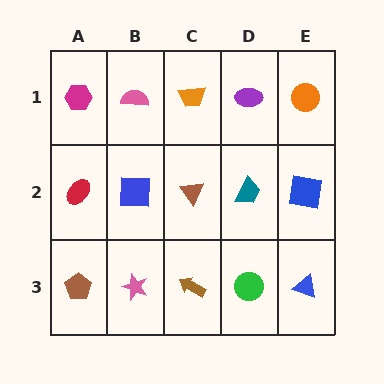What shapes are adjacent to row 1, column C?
A brown triangle (row 2, column C), a pink semicircle (row 1, column B), a purple ellipse (row 1, column D).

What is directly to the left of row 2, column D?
A brown triangle.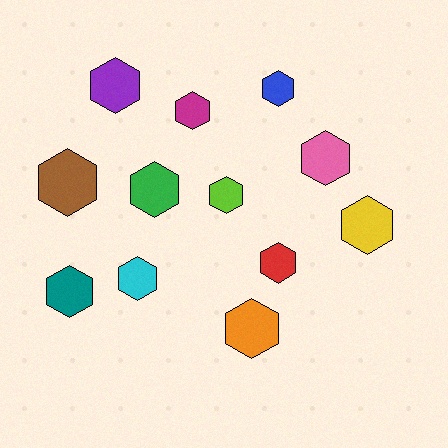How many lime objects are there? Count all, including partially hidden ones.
There is 1 lime object.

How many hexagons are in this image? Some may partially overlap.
There are 12 hexagons.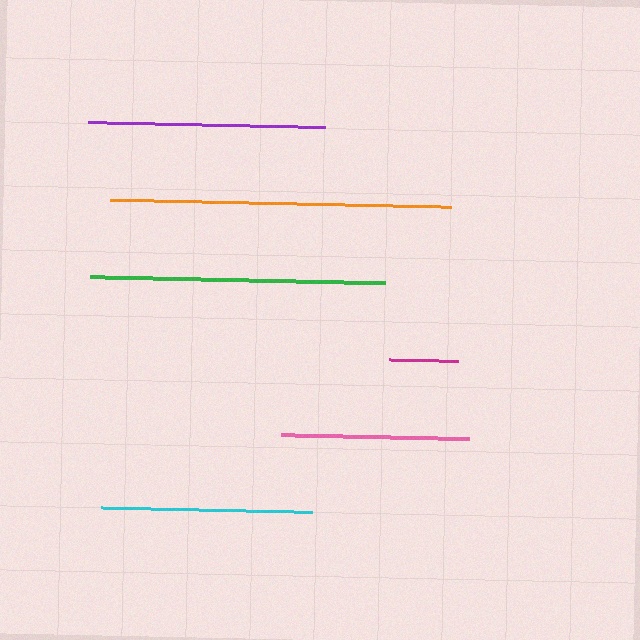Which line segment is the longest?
The orange line is the longest at approximately 341 pixels.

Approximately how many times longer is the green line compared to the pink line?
The green line is approximately 1.6 times the length of the pink line.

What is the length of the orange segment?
The orange segment is approximately 341 pixels long.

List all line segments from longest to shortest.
From longest to shortest: orange, green, purple, cyan, pink, magenta.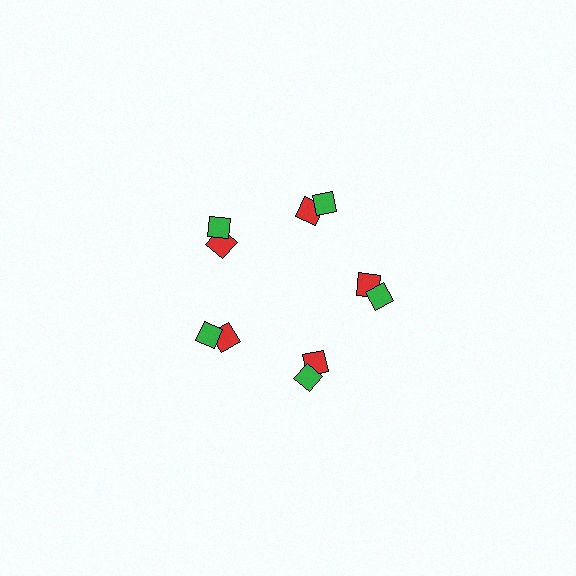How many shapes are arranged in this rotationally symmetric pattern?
There are 10 shapes, arranged in 5 groups of 2.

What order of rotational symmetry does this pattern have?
This pattern has 5-fold rotational symmetry.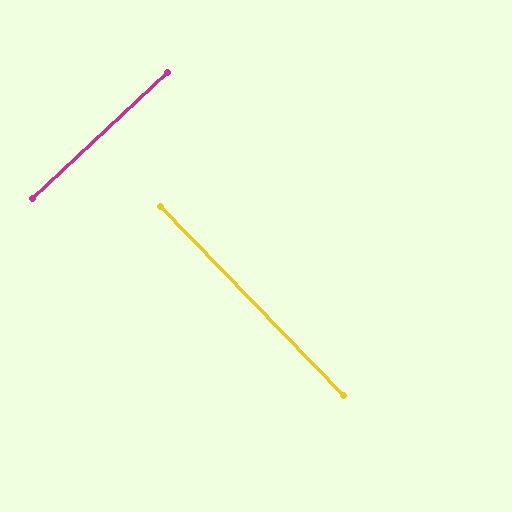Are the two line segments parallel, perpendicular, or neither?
Perpendicular — they meet at approximately 89°.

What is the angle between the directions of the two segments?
Approximately 89 degrees.